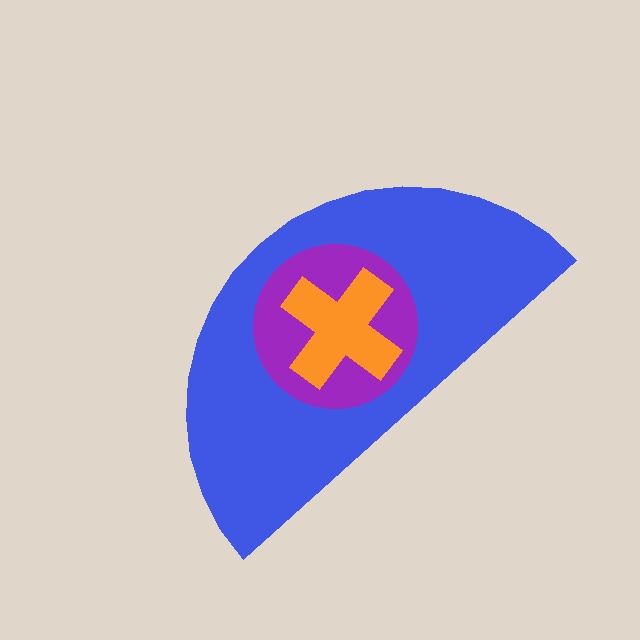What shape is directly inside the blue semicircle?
The purple circle.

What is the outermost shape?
The blue semicircle.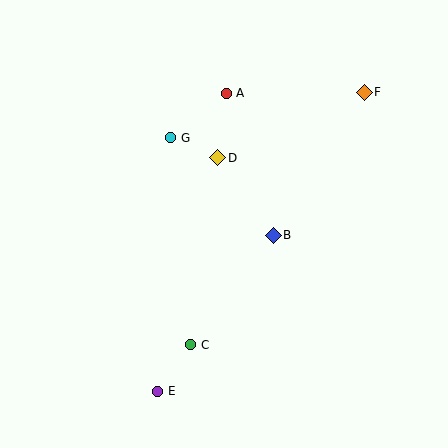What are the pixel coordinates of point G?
Point G is at (171, 138).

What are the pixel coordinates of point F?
Point F is at (364, 92).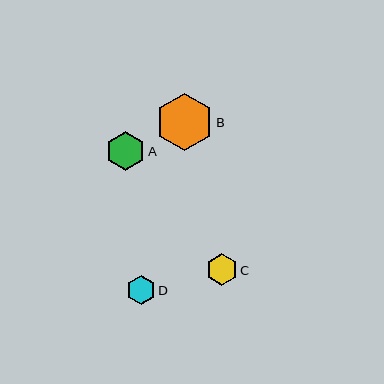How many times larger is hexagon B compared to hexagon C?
Hexagon B is approximately 1.8 times the size of hexagon C.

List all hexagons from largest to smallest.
From largest to smallest: B, A, C, D.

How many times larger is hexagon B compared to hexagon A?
Hexagon B is approximately 1.5 times the size of hexagon A.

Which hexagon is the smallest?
Hexagon D is the smallest with a size of approximately 28 pixels.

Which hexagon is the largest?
Hexagon B is the largest with a size of approximately 57 pixels.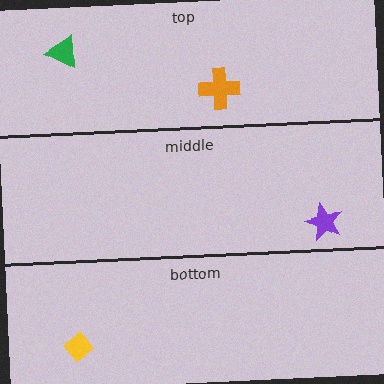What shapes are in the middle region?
The purple star.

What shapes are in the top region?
The green triangle, the orange cross.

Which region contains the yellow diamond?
The bottom region.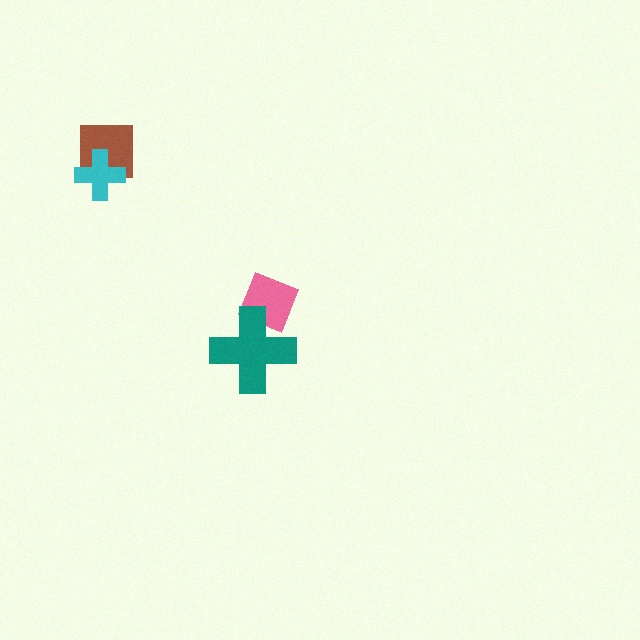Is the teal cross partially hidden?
No, no other shape covers it.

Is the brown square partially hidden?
Yes, it is partially covered by another shape.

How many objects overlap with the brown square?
1 object overlaps with the brown square.